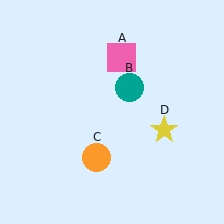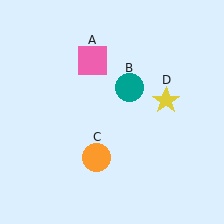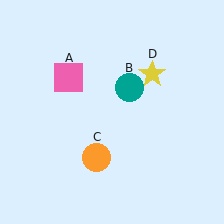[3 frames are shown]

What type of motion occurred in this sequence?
The pink square (object A), yellow star (object D) rotated counterclockwise around the center of the scene.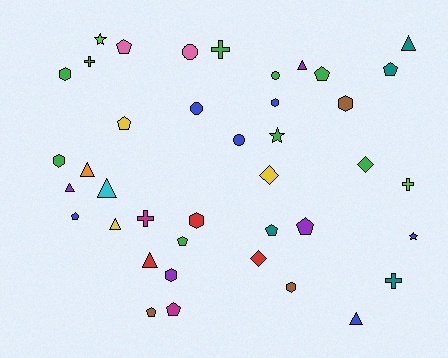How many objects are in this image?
There are 40 objects.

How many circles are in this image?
There are 4 circles.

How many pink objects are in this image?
There are 2 pink objects.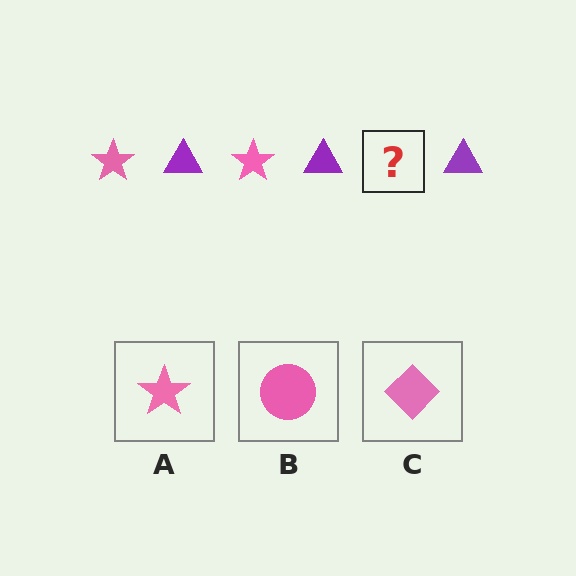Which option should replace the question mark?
Option A.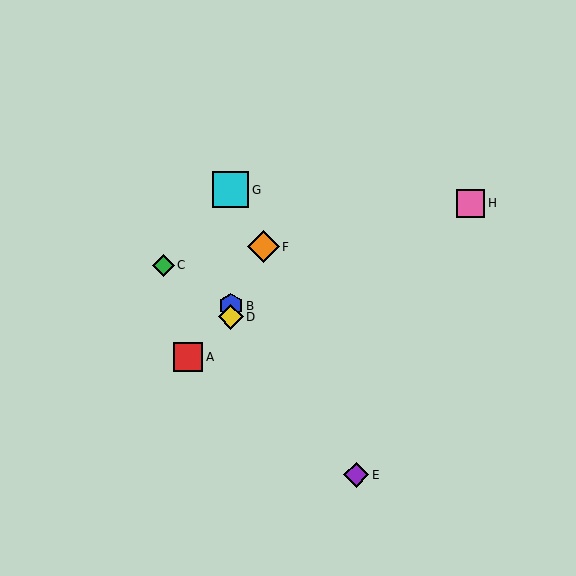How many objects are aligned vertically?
3 objects (B, D, G) are aligned vertically.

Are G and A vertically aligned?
No, G is at x≈231 and A is at x≈188.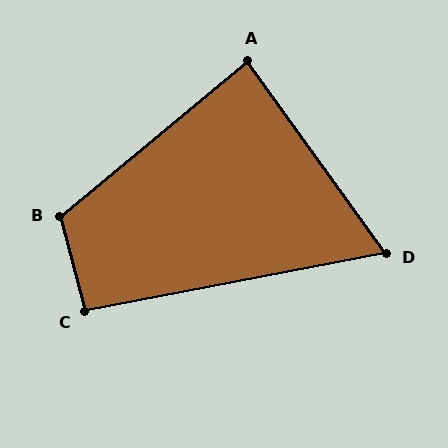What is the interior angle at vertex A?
Approximately 86 degrees (approximately right).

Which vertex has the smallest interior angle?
D, at approximately 65 degrees.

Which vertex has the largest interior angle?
B, at approximately 115 degrees.